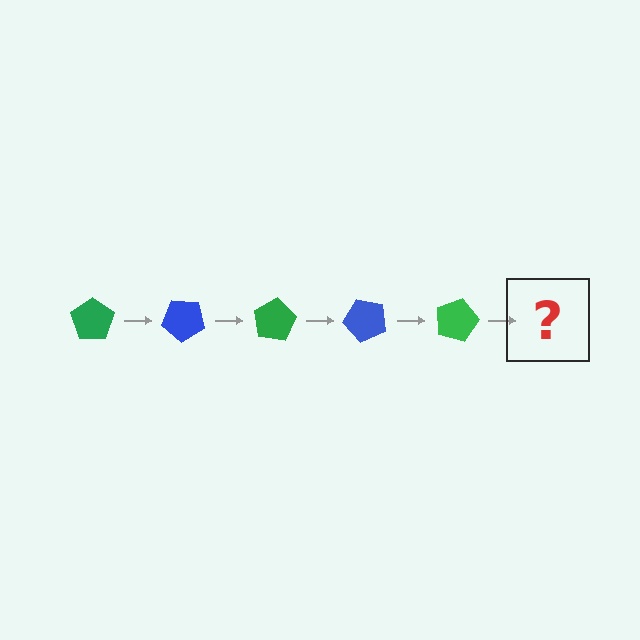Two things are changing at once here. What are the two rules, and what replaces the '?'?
The two rules are that it rotates 40 degrees each step and the color cycles through green and blue. The '?' should be a blue pentagon, rotated 200 degrees from the start.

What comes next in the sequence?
The next element should be a blue pentagon, rotated 200 degrees from the start.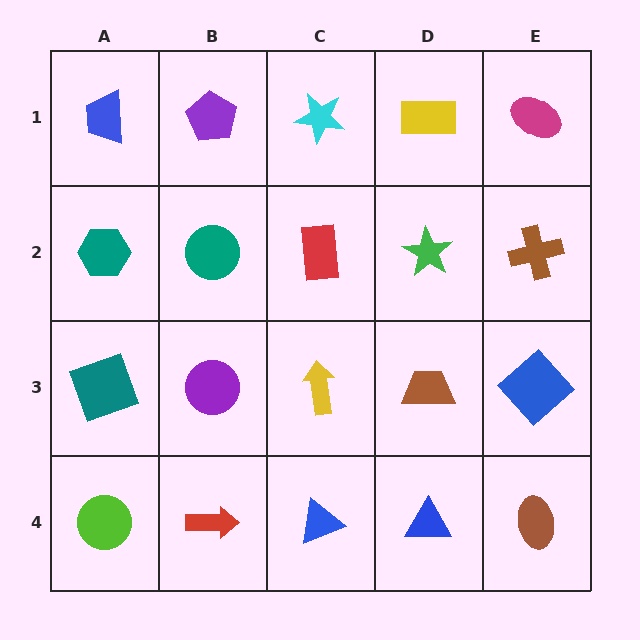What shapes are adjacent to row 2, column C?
A cyan star (row 1, column C), a yellow arrow (row 3, column C), a teal circle (row 2, column B), a green star (row 2, column D).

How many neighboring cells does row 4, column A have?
2.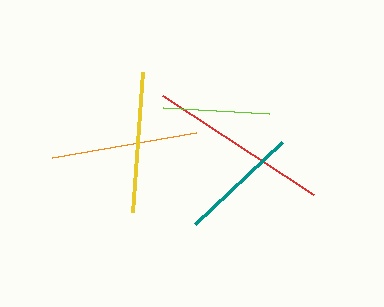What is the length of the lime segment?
The lime segment is approximately 106 pixels long.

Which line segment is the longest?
The red line is the longest at approximately 180 pixels.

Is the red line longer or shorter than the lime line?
The red line is longer than the lime line.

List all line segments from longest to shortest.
From longest to shortest: red, orange, yellow, teal, lime.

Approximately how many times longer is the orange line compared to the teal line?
The orange line is approximately 1.2 times the length of the teal line.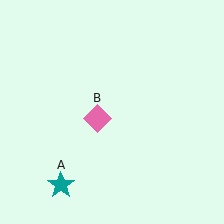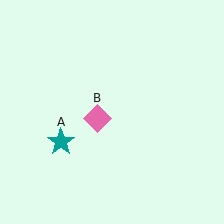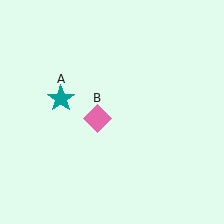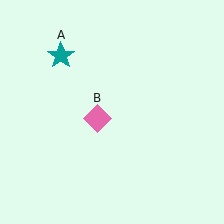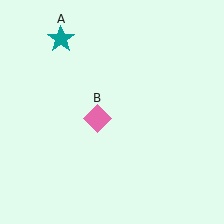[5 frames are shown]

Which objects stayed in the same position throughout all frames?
Pink diamond (object B) remained stationary.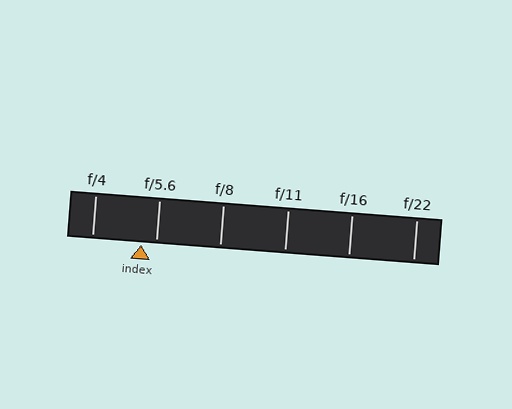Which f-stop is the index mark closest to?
The index mark is closest to f/5.6.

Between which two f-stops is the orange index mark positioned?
The index mark is between f/4 and f/5.6.